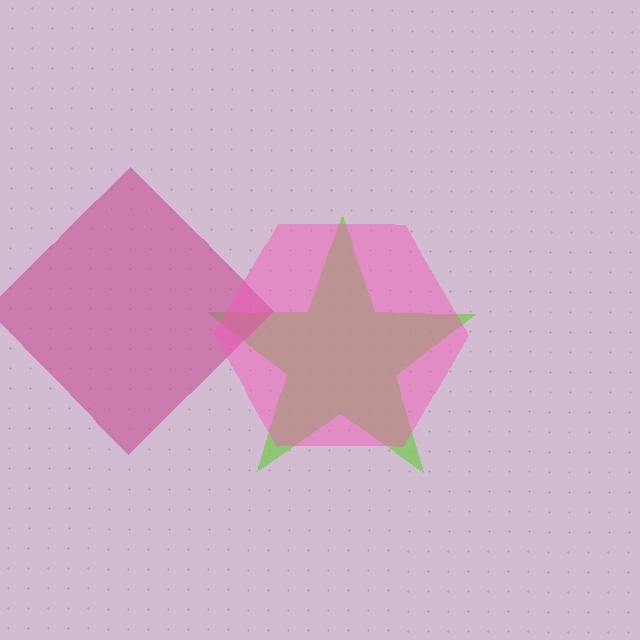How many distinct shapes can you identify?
There are 3 distinct shapes: a lime star, a magenta diamond, a pink hexagon.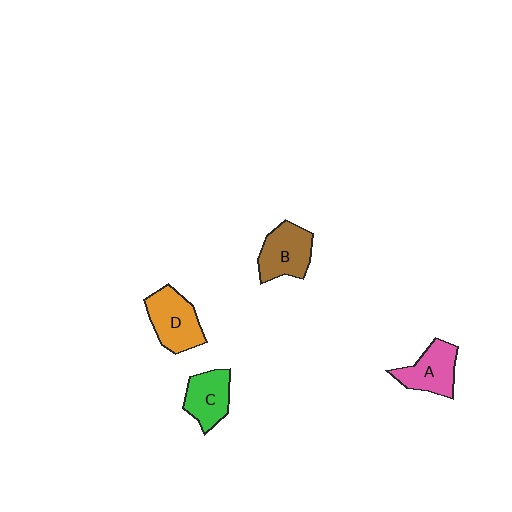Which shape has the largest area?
Shape D (orange).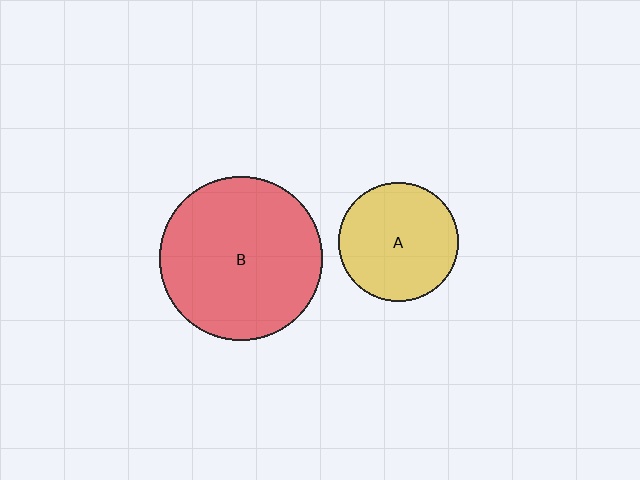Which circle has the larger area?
Circle B (red).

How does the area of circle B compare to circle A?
Approximately 1.9 times.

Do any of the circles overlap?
No, none of the circles overlap.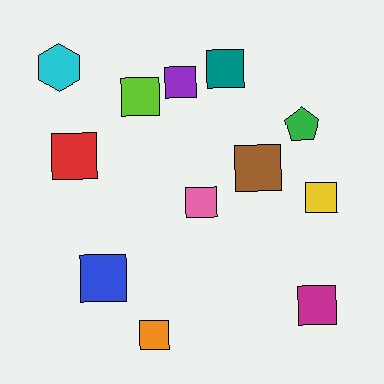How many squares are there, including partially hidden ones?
There are 10 squares.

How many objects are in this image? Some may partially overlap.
There are 12 objects.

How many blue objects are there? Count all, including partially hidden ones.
There is 1 blue object.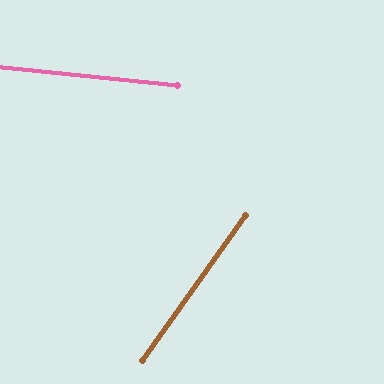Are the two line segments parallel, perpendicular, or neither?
Neither parallel nor perpendicular — they differ by about 61°.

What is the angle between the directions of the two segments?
Approximately 61 degrees.